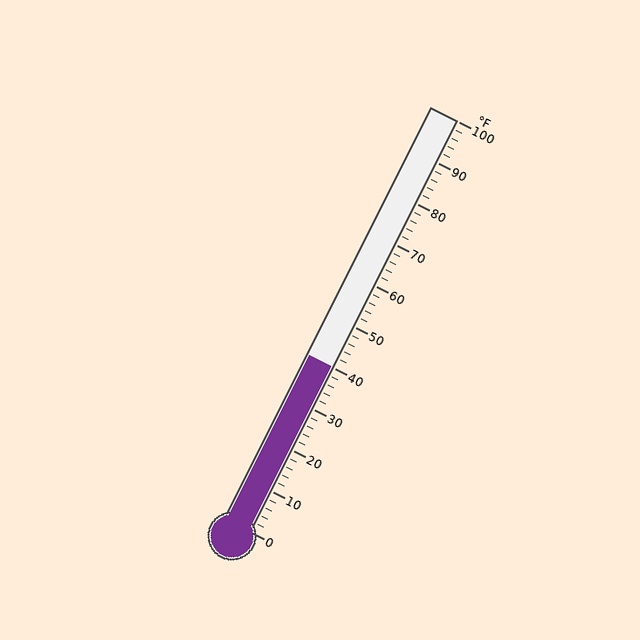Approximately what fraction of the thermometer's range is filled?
The thermometer is filled to approximately 40% of its range.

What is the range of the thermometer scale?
The thermometer scale ranges from 0°F to 100°F.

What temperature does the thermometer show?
The thermometer shows approximately 40°F.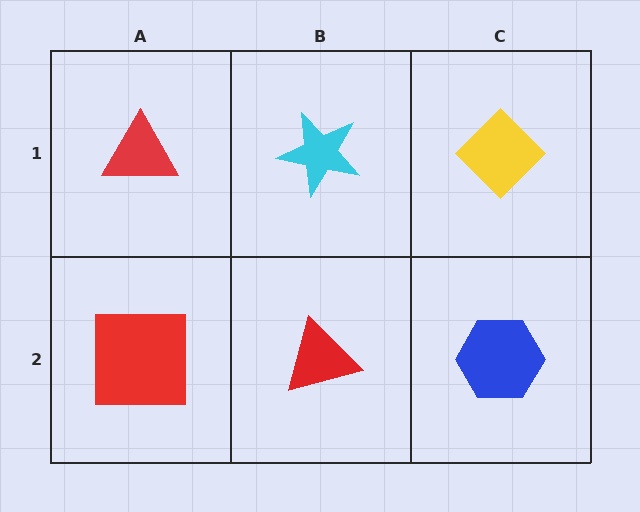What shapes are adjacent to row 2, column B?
A cyan star (row 1, column B), a red square (row 2, column A), a blue hexagon (row 2, column C).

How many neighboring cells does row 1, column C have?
2.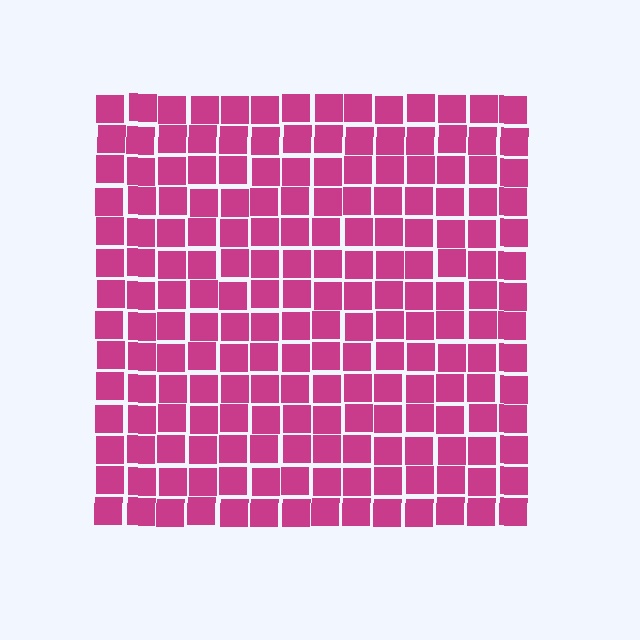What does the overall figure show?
The overall figure shows a square.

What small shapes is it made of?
It is made of small squares.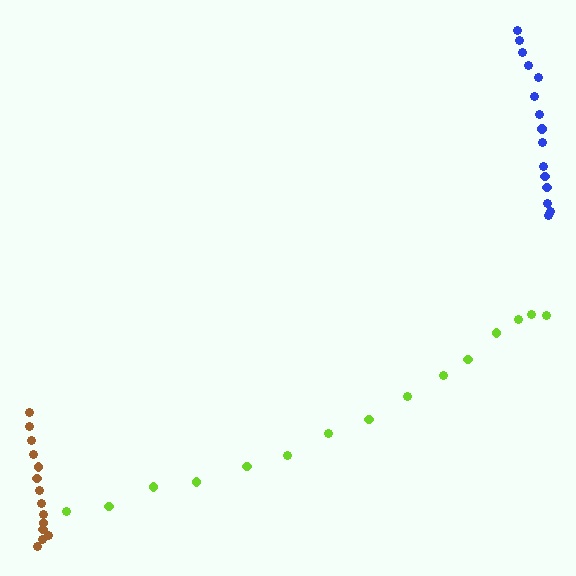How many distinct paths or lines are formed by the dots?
There are 3 distinct paths.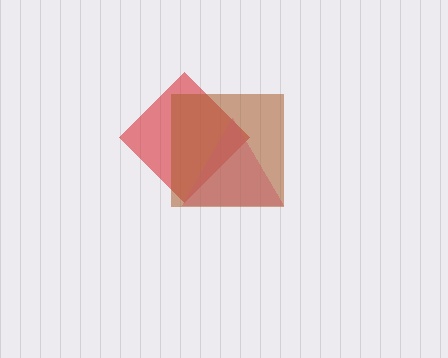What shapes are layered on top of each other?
The layered shapes are: a red diamond, a pink triangle, a brown square.